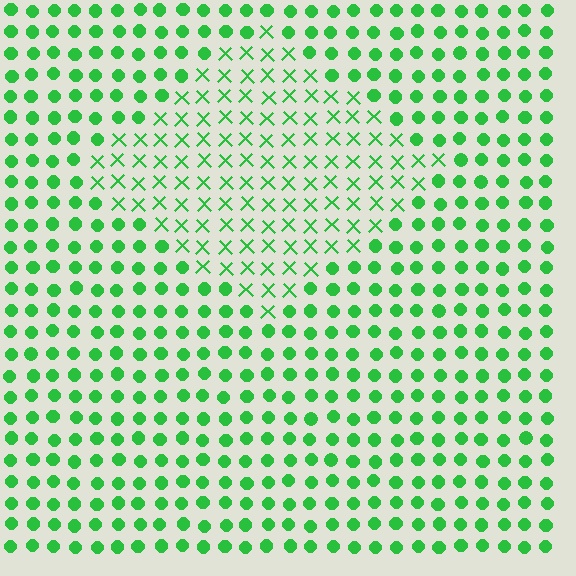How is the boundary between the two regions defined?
The boundary is defined by a change in element shape: X marks inside vs. circles outside. All elements share the same color and spacing.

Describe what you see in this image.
The image is filled with small green elements arranged in a uniform grid. A diamond-shaped region contains X marks, while the surrounding area contains circles. The boundary is defined purely by the change in element shape.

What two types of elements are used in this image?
The image uses X marks inside the diamond region and circles outside it.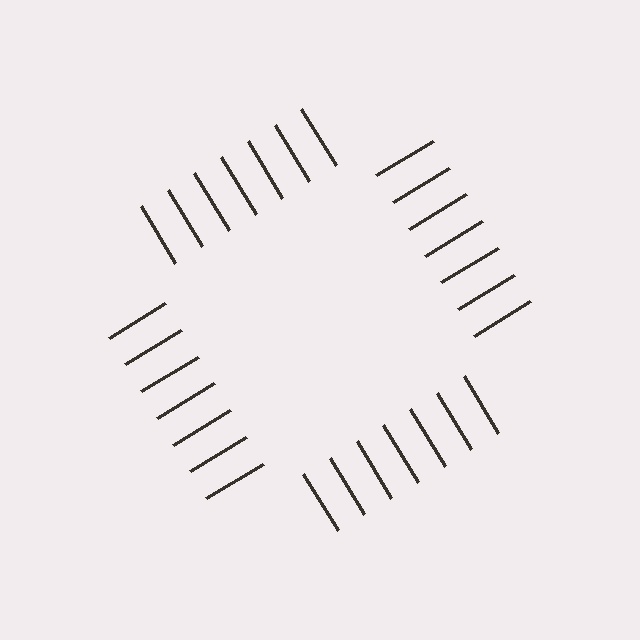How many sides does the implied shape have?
4 sides — the line-ends trace a square.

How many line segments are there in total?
28 — 7 along each of the 4 edges.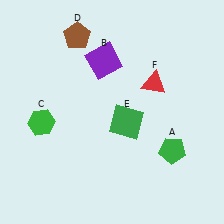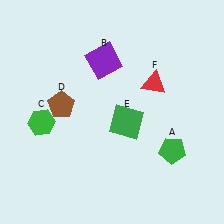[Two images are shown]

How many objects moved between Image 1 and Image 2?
1 object moved between the two images.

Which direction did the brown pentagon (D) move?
The brown pentagon (D) moved down.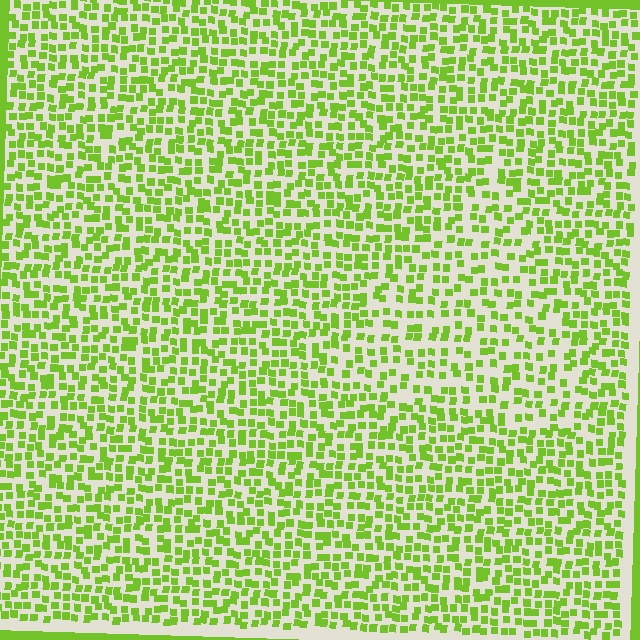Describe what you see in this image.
The image contains small lime elements arranged at two different densities. A triangle-shaped region is visible where the elements are less densely packed than the surrounding area.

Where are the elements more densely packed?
The elements are more densely packed outside the triangle boundary.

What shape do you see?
I see a triangle.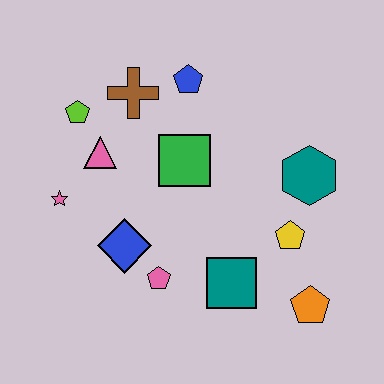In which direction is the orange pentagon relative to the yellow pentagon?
The orange pentagon is below the yellow pentagon.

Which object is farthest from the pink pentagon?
The blue pentagon is farthest from the pink pentagon.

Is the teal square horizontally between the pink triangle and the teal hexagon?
Yes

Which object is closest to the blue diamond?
The pink pentagon is closest to the blue diamond.